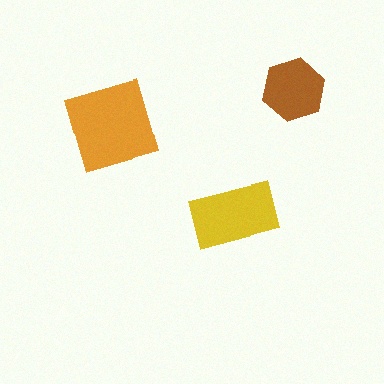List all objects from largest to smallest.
The orange diamond, the yellow rectangle, the brown hexagon.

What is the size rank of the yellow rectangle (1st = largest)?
2nd.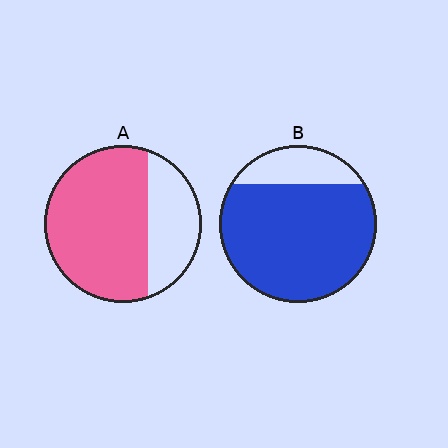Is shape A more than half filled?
Yes.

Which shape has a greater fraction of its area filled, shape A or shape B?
Shape B.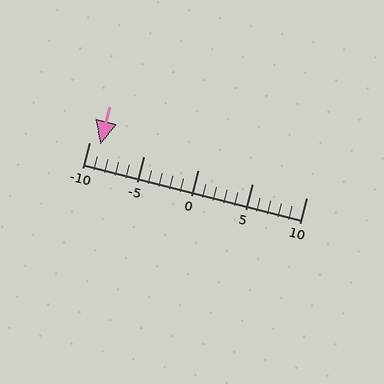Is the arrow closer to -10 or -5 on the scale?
The arrow is closer to -10.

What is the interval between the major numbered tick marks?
The major tick marks are spaced 5 units apart.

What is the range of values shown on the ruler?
The ruler shows values from -10 to 10.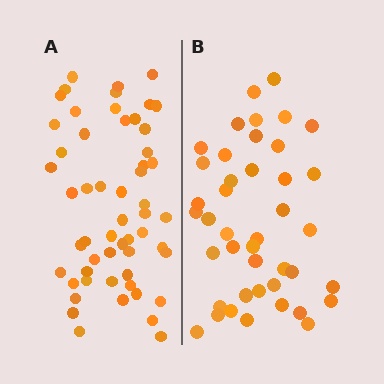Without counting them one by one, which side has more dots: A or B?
Region A (the left region) has more dots.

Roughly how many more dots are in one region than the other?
Region A has approximately 15 more dots than region B.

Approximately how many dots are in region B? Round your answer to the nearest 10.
About 40 dots. (The exact count is 42, which rounds to 40.)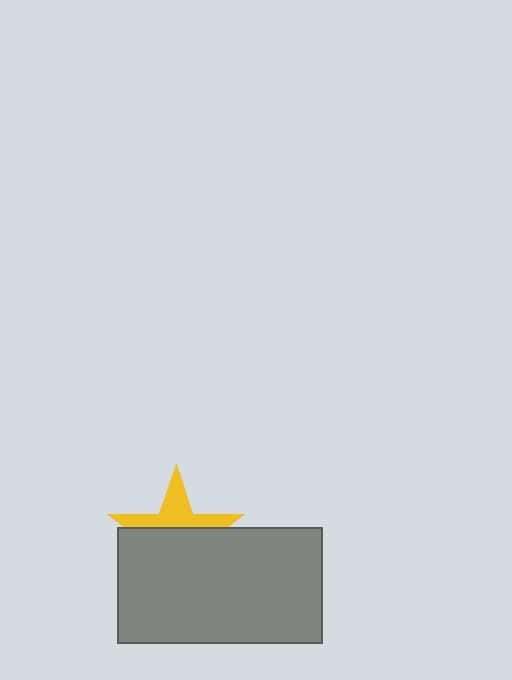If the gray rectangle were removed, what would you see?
You would see the complete yellow star.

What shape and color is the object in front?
The object in front is a gray rectangle.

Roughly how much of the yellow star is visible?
A small part of it is visible (roughly 41%).